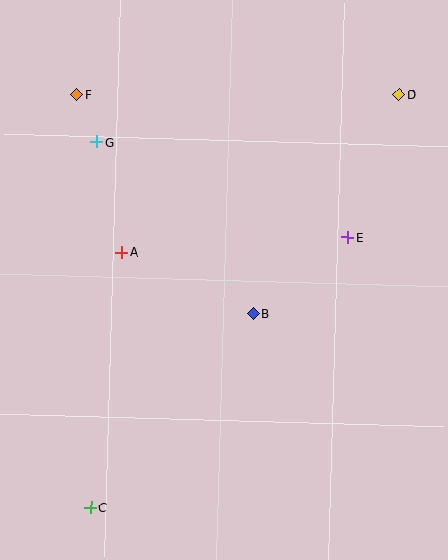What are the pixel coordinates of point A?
Point A is at (121, 252).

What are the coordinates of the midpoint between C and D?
The midpoint between C and D is at (245, 301).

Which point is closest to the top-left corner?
Point F is closest to the top-left corner.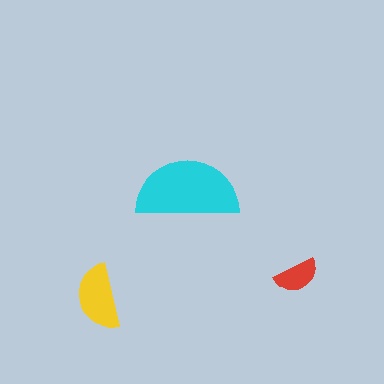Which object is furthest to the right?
The red semicircle is rightmost.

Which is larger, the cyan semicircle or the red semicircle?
The cyan one.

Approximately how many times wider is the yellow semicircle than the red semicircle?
About 1.5 times wider.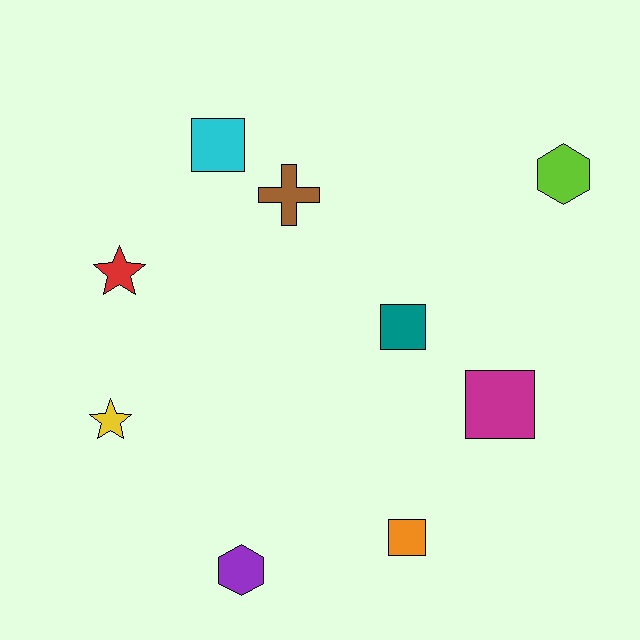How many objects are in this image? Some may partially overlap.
There are 9 objects.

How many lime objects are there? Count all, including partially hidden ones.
There is 1 lime object.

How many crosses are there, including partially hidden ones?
There is 1 cross.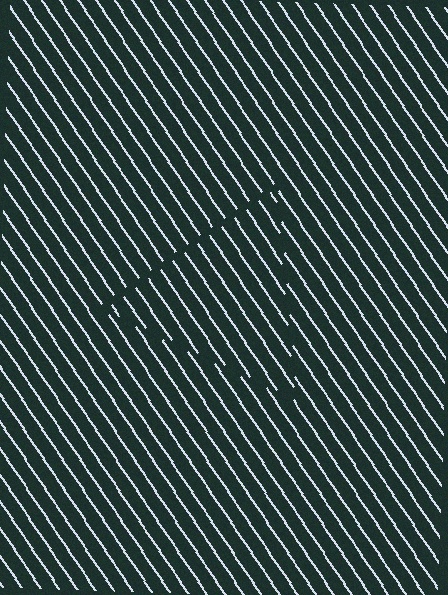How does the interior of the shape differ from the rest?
The interior of the shape contains the same grating, shifted by half a period — the contour is defined by the phase discontinuity where line-ends from the inner and outer gratings abut.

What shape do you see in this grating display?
An illusory triangle. The interior of the shape contains the same grating, shifted by half a period — the contour is defined by the phase discontinuity where line-ends from the inner and outer gratings abut.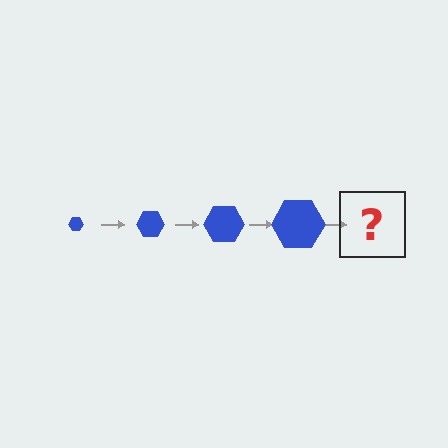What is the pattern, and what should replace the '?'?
The pattern is that the hexagon gets progressively larger each step. The '?' should be a blue hexagon, larger than the previous one.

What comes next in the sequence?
The next element should be a blue hexagon, larger than the previous one.